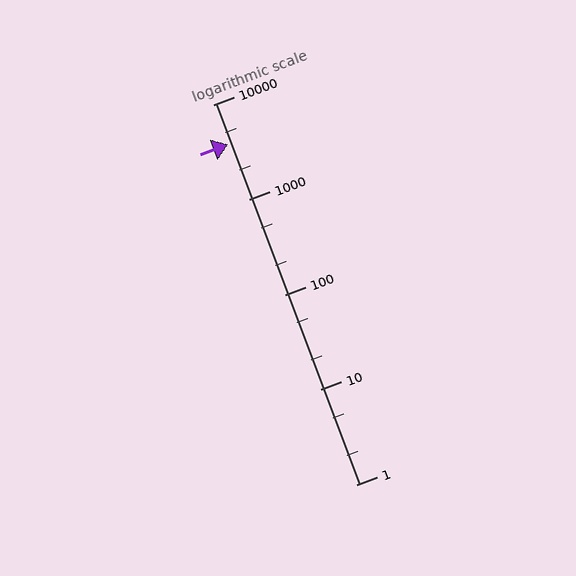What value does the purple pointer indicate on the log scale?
The pointer indicates approximately 3800.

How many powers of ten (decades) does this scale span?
The scale spans 4 decades, from 1 to 10000.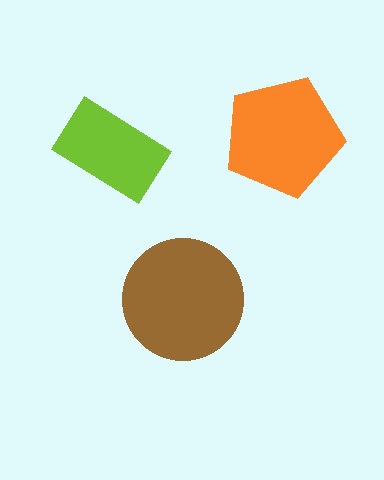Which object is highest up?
The orange pentagon is topmost.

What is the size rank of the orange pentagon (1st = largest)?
2nd.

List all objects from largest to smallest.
The brown circle, the orange pentagon, the lime rectangle.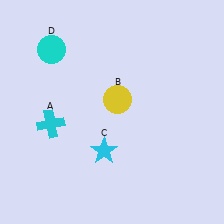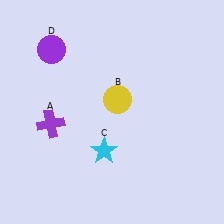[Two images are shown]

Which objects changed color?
A changed from cyan to purple. D changed from cyan to purple.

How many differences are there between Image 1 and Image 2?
There are 2 differences between the two images.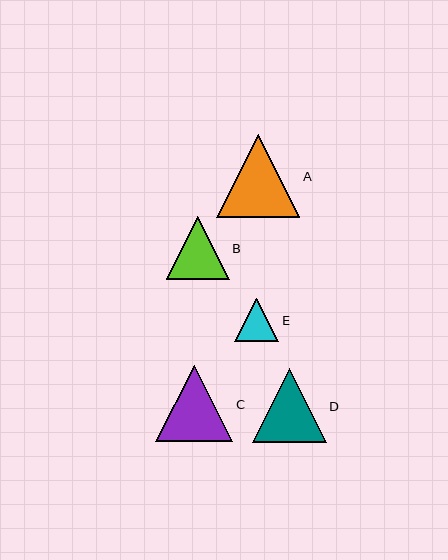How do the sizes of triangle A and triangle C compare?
Triangle A and triangle C are approximately the same size.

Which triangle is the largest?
Triangle A is the largest with a size of approximately 83 pixels.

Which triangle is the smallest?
Triangle E is the smallest with a size of approximately 44 pixels.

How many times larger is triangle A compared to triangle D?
Triangle A is approximately 1.1 times the size of triangle D.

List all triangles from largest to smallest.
From largest to smallest: A, C, D, B, E.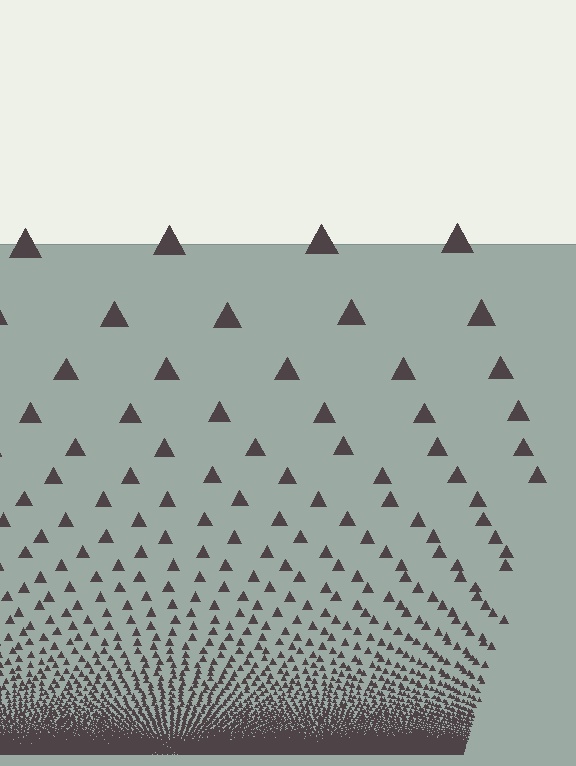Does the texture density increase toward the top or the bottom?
Density increases toward the bottom.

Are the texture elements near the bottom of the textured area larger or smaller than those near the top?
Smaller. The gradient is inverted — elements near the bottom are smaller and denser.